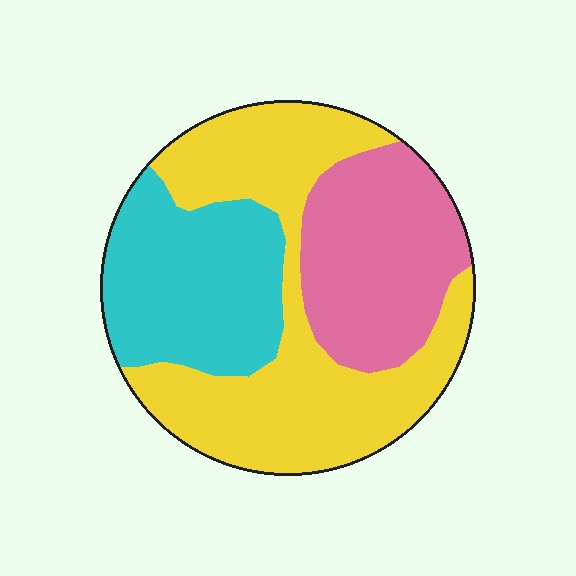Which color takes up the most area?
Yellow, at roughly 45%.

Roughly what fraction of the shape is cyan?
Cyan covers about 25% of the shape.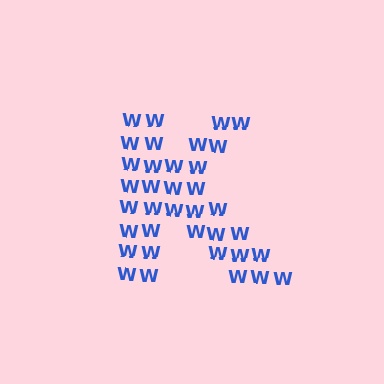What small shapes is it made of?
It is made of small letter W's.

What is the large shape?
The large shape is the letter K.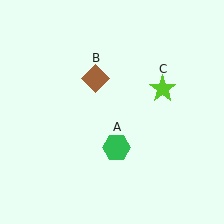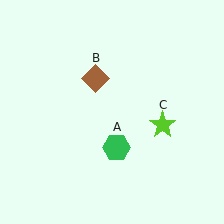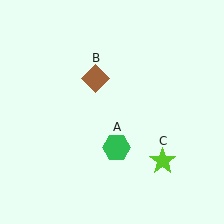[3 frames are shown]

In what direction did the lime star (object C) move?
The lime star (object C) moved down.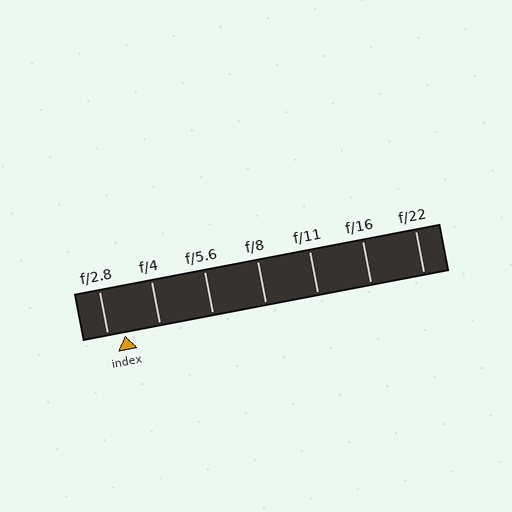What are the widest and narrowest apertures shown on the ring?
The widest aperture shown is f/2.8 and the narrowest is f/22.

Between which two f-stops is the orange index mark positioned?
The index mark is between f/2.8 and f/4.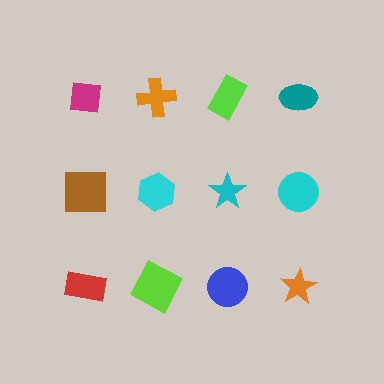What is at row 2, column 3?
A cyan star.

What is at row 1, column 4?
A teal ellipse.